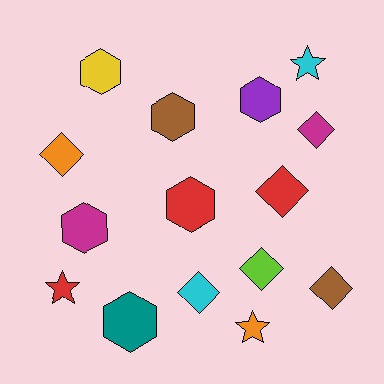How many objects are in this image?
There are 15 objects.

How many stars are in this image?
There are 3 stars.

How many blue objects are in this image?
There are no blue objects.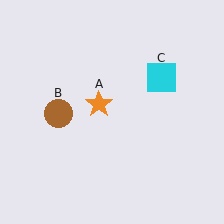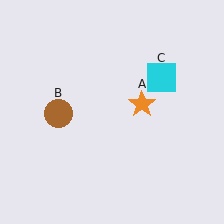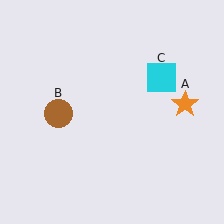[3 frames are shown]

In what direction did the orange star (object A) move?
The orange star (object A) moved right.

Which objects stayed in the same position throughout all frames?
Brown circle (object B) and cyan square (object C) remained stationary.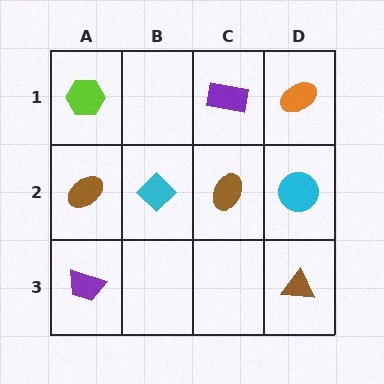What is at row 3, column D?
A brown triangle.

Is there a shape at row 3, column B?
No, that cell is empty.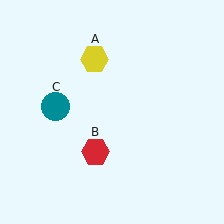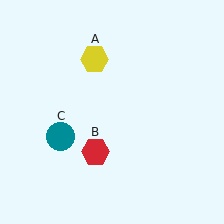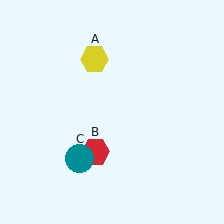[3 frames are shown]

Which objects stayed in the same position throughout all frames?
Yellow hexagon (object A) and red hexagon (object B) remained stationary.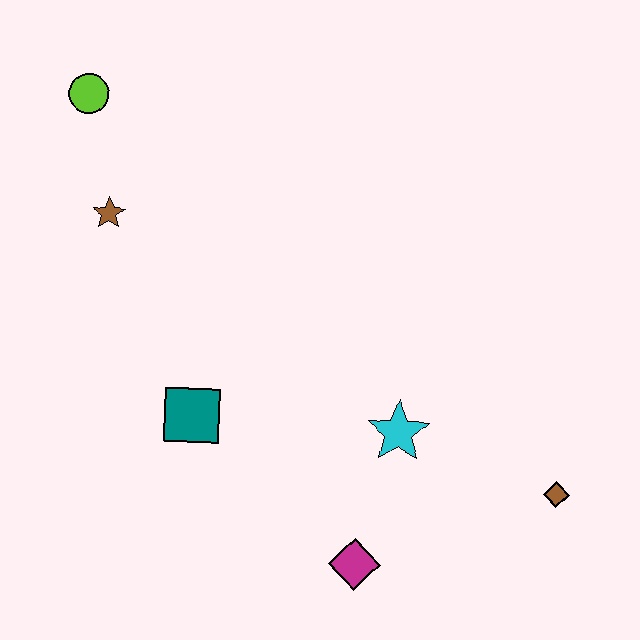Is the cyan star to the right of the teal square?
Yes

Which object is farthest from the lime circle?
The brown diamond is farthest from the lime circle.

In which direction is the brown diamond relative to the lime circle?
The brown diamond is to the right of the lime circle.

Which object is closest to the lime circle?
The brown star is closest to the lime circle.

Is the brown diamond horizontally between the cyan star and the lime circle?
No